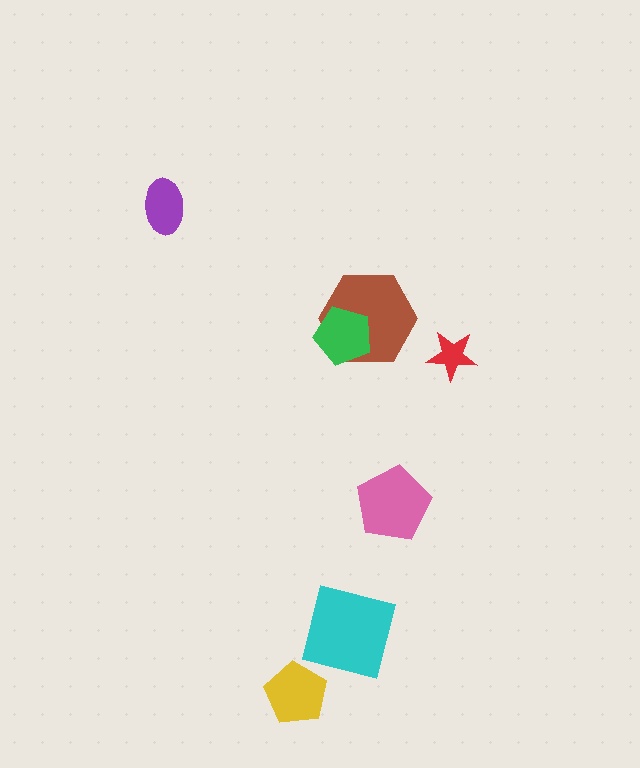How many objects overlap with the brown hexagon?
1 object overlaps with the brown hexagon.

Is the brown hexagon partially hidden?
Yes, it is partially covered by another shape.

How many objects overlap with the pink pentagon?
0 objects overlap with the pink pentagon.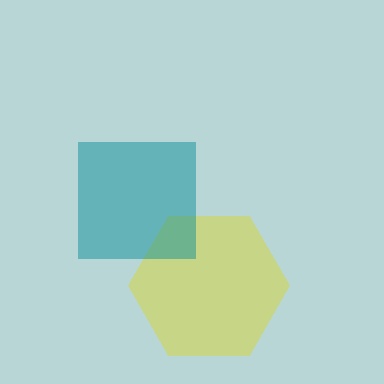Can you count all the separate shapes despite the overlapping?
Yes, there are 2 separate shapes.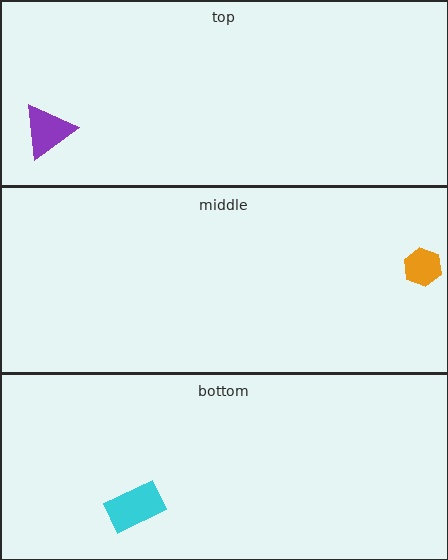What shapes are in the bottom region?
The cyan rectangle.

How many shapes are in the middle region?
1.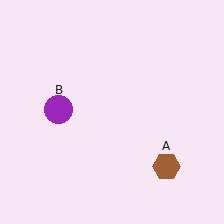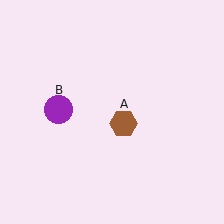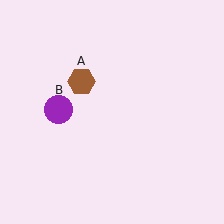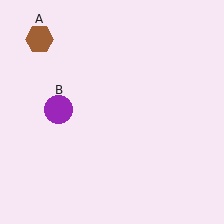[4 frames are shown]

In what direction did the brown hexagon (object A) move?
The brown hexagon (object A) moved up and to the left.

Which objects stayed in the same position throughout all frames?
Purple circle (object B) remained stationary.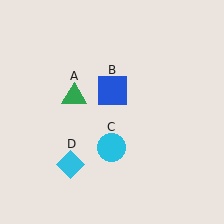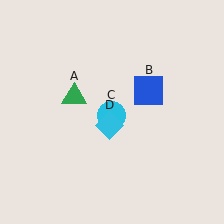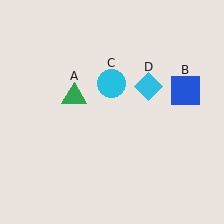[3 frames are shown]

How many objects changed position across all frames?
3 objects changed position: blue square (object B), cyan circle (object C), cyan diamond (object D).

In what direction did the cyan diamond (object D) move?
The cyan diamond (object D) moved up and to the right.